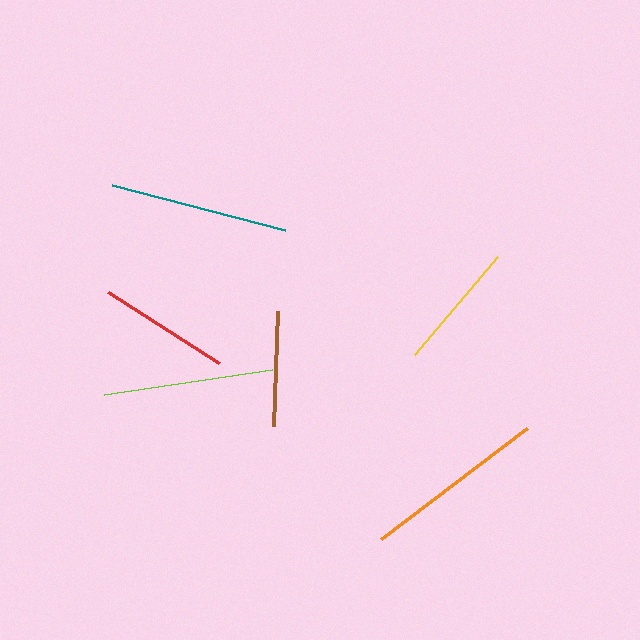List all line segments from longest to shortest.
From longest to shortest: orange, teal, lime, red, yellow, brown.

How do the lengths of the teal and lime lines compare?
The teal and lime lines are approximately the same length.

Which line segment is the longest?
The orange line is the longest at approximately 183 pixels.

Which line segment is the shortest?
The brown line is the shortest at approximately 115 pixels.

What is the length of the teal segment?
The teal segment is approximately 179 pixels long.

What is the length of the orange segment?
The orange segment is approximately 183 pixels long.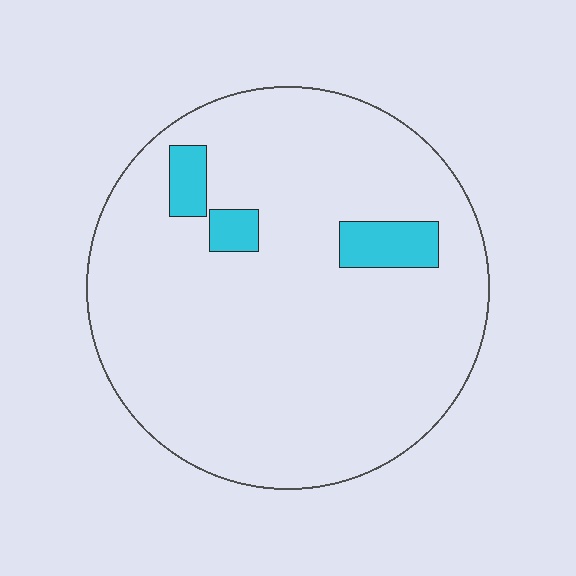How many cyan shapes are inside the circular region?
3.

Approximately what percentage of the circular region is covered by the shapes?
Approximately 5%.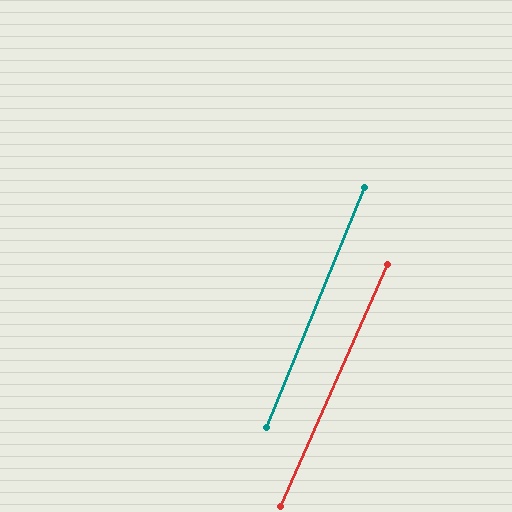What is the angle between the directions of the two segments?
Approximately 2 degrees.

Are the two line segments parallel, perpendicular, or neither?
Parallel — their directions differ by only 1.6°.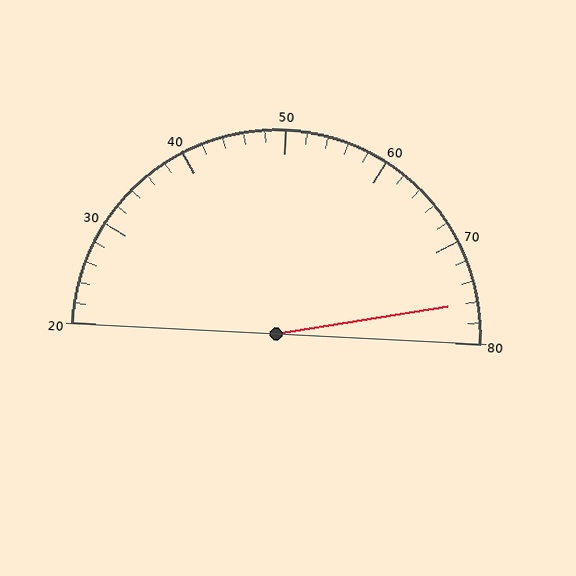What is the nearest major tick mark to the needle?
The nearest major tick mark is 80.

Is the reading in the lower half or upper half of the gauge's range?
The reading is in the upper half of the range (20 to 80).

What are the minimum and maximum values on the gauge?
The gauge ranges from 20 to 80.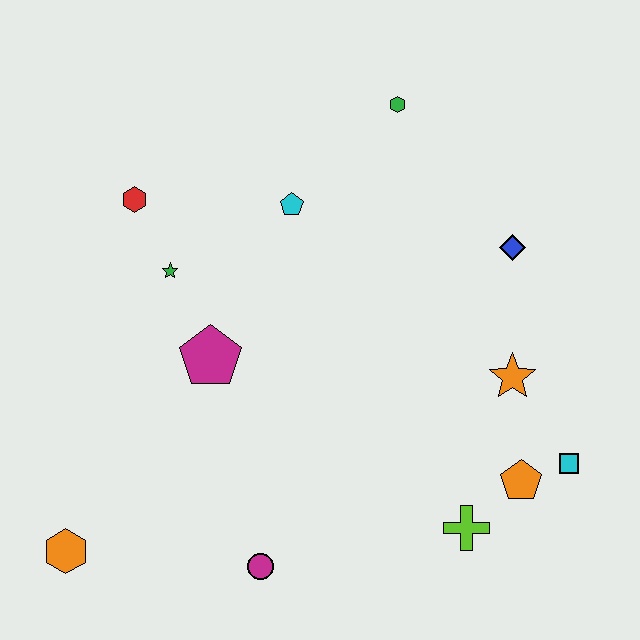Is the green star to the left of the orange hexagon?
No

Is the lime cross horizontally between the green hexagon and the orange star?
Yes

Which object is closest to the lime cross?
The orange pentagon is closest to the lime cross.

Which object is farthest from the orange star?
The orange hexagon is farthest from the orange star.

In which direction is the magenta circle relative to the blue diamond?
The magenta circle is below the blue diamond.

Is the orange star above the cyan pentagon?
No